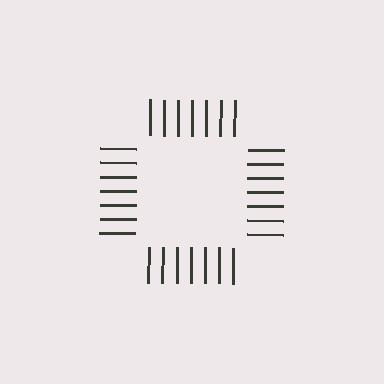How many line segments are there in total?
28 — 7 along each of the 4 edges.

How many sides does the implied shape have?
4 sides — the line-ends trace a square.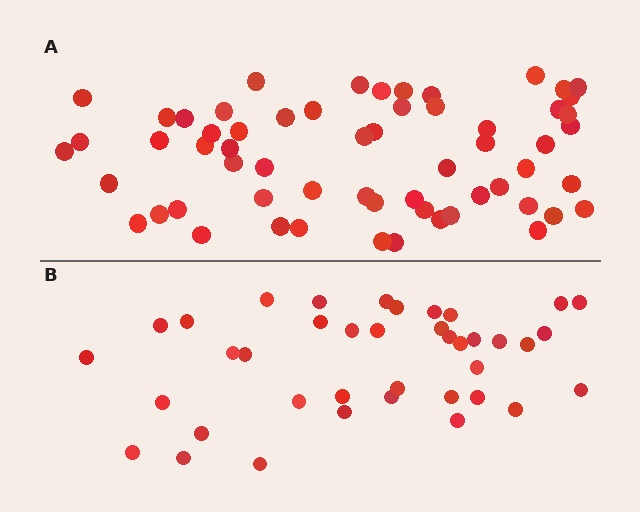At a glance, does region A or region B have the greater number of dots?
Region A (the top region) has more dots.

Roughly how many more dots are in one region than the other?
Region A has approximately 20 more dots than region B.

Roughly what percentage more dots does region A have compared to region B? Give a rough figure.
About 55% more.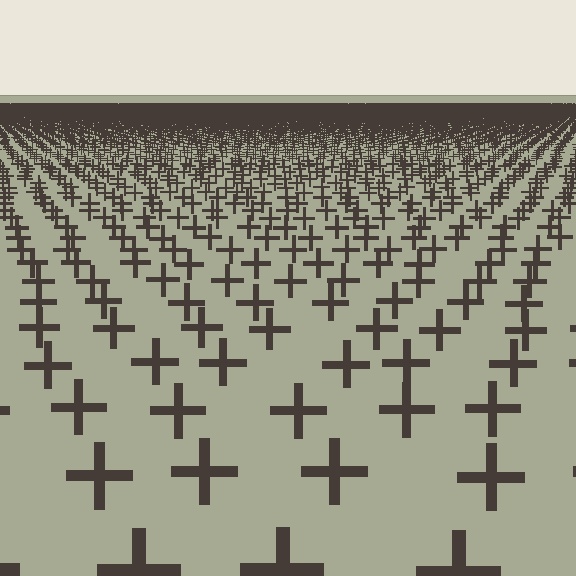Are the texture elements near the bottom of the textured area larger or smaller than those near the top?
Larger. Near the bottom, elements are closer to the viewer and appear at a bigger on-screen size.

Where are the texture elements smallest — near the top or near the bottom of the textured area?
Near the top.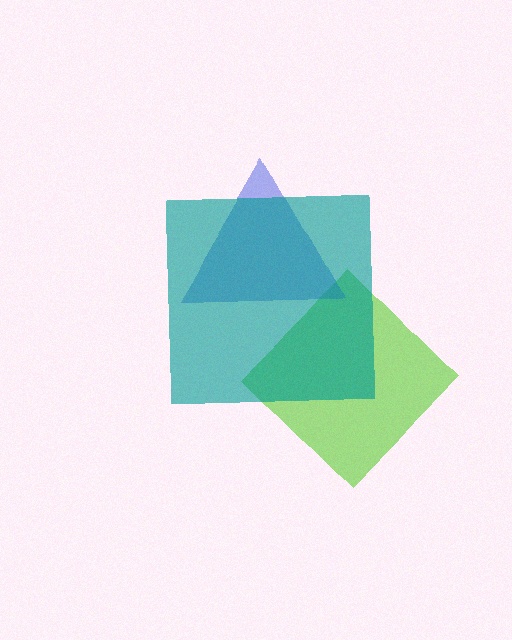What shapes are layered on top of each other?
The layered shapes are: a lime diamond, a blue triangle, a teal square.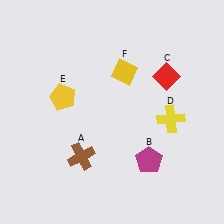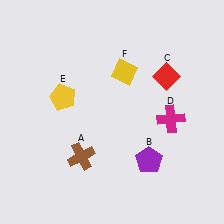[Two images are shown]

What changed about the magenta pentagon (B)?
In Image 1, B is magenta. In Image 2, it changed to purple.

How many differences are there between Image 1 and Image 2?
There are 2 differences between the two images.